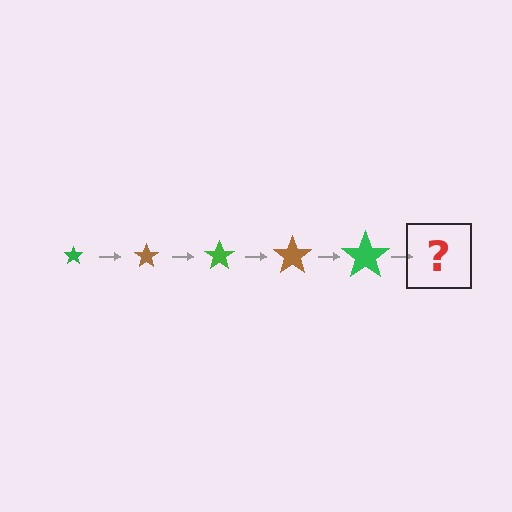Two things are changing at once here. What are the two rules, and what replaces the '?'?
The two rules are that the star grows larger each step and the color cycles through green and brown. The '?' should be a brown star, larger than the previous one.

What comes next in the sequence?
The next element should be a brown star, larger than the previous one.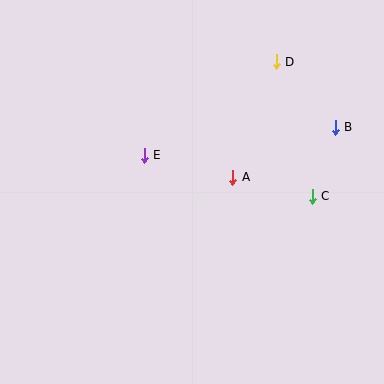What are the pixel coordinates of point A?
Point A is at (233, 177).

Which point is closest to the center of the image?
Point A at (233, 177) is closest to the center.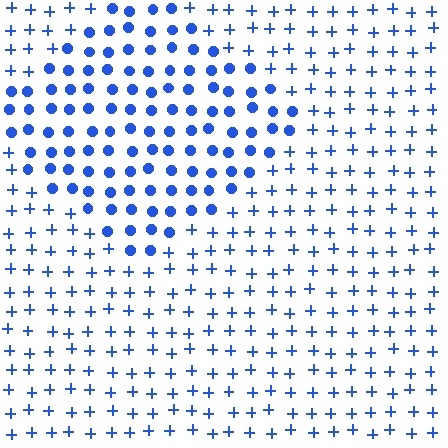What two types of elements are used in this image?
The image uses circles inside the diamond region and plus signs outside it.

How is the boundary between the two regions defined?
The boundary is defined by a change in element shape: circles inside vs. plus signs outside. All elements share the same color and spacing.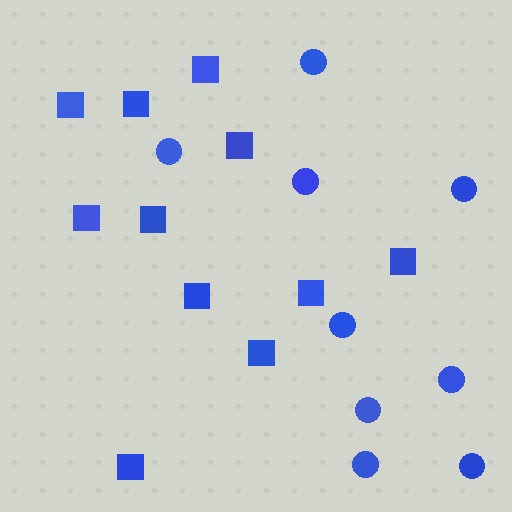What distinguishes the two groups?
There are 2 groups: one group of squares (11) and one group of circles (9).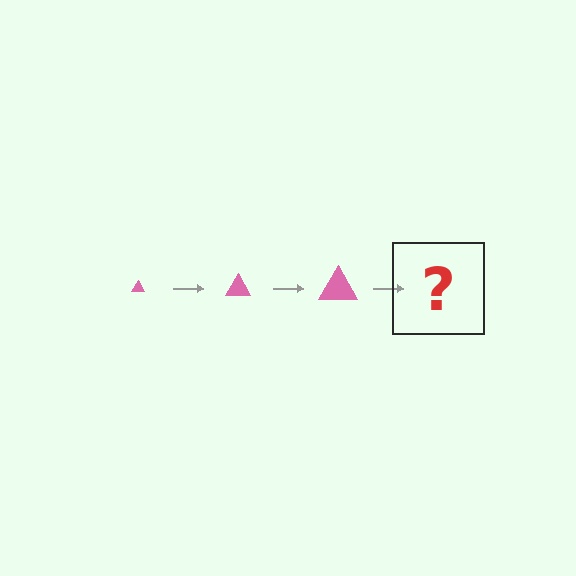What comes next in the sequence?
The next element should be a pink triangle, larger than the previous one.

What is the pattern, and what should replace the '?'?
The pattern is that the triangle gets progressively larger each step. The '?' should be a pink triangle, larger than the previous one.